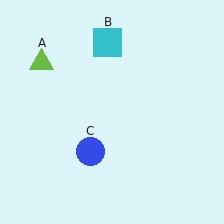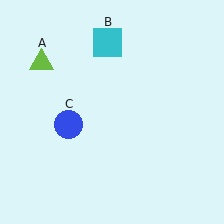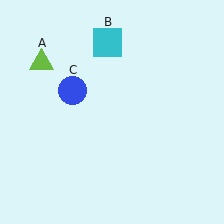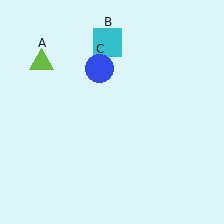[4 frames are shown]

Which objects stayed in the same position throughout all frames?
Lime triangle (object A) and cyan square (object B) remained stationary.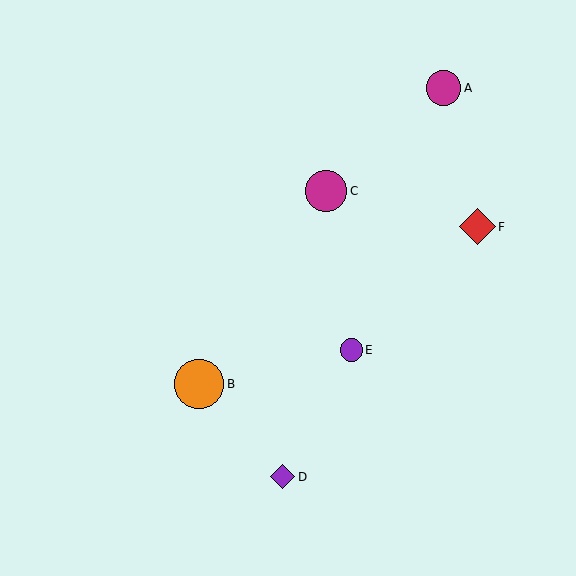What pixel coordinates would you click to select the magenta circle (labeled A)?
Click at (443, 88) to select the magenta circle A.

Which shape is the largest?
The orange circle (labeled B) is the largest.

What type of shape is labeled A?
Shape A is a magenta circle.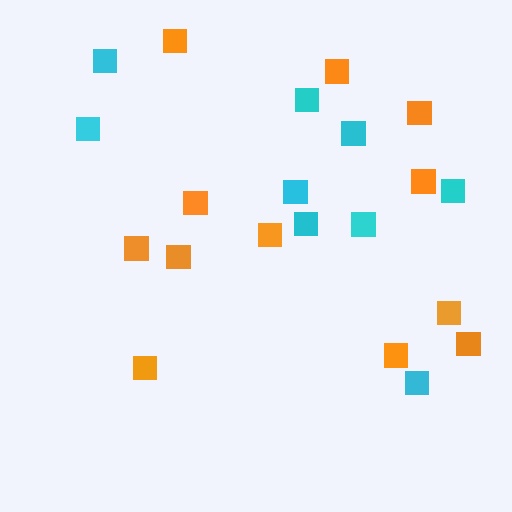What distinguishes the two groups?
There are 2 groups: one group of cyan squares (9) and one group of orange squares (12).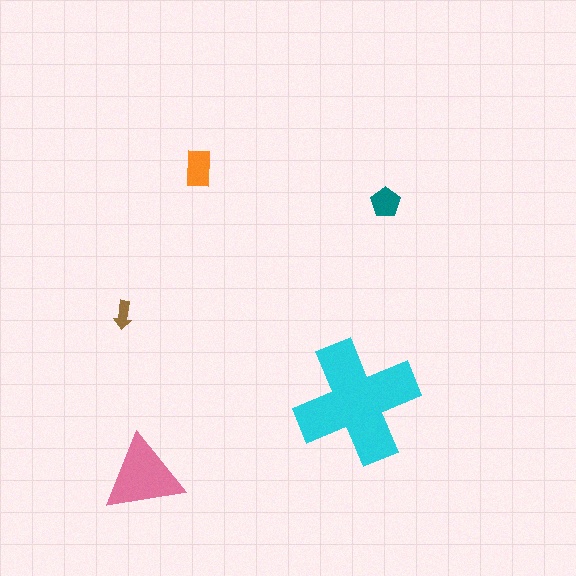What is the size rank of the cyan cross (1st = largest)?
1st.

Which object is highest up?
The orange rectangle is topmost.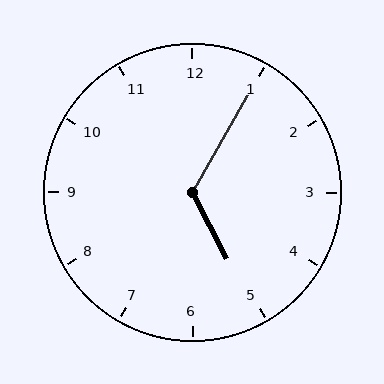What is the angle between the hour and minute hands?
Approximately 122 degrees.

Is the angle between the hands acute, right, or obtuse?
It is obtuse.